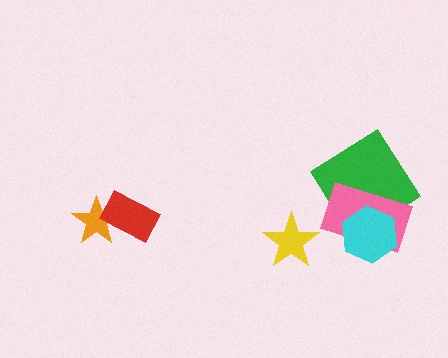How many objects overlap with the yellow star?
0 objects overlap with the yellow star.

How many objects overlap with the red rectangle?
1 object overlaps with the red rectangle.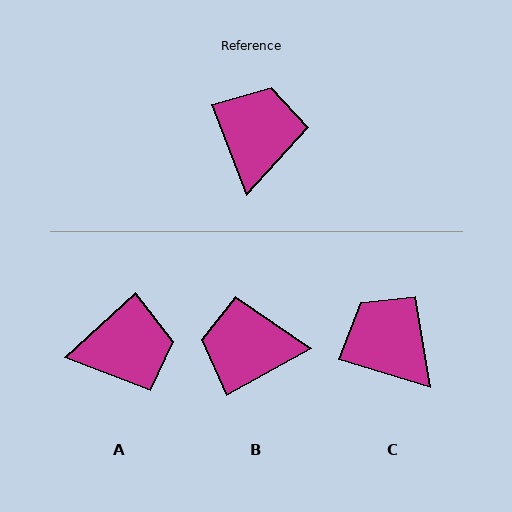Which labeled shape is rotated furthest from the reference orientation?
B, about 98 degrees away.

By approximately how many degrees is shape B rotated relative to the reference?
Approximately 98 degrees counter-clockwise.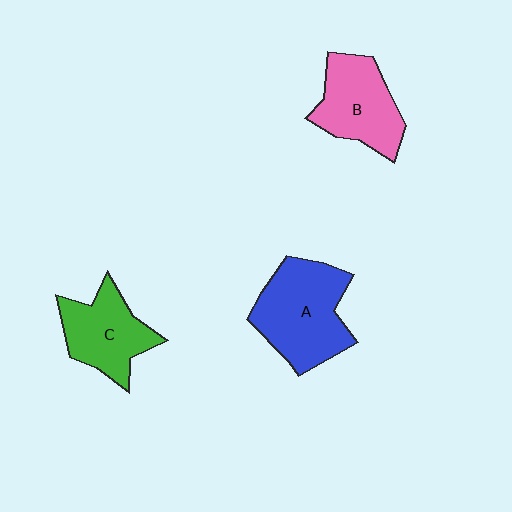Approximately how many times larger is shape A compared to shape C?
Approximately 1.4 times.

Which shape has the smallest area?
Shape C (green).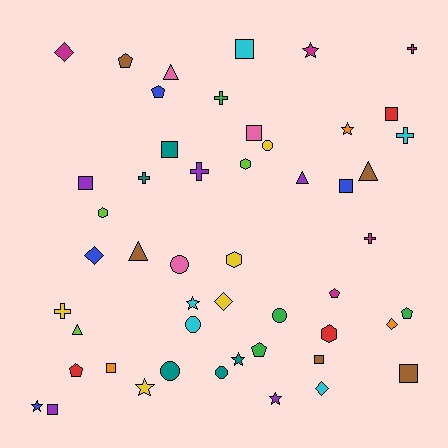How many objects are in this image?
There are 50 objects.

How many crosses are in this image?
There are 7 crosses.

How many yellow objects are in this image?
There are 5 yellow objects.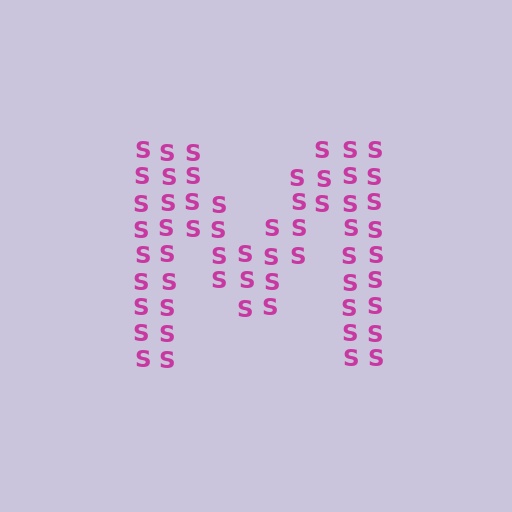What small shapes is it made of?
It is made of small letter S's.